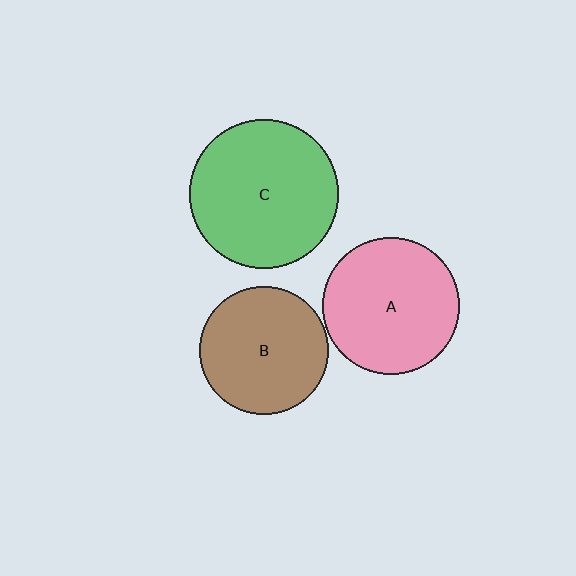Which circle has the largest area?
Circle C (green).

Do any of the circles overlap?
No, none of the circles overlap.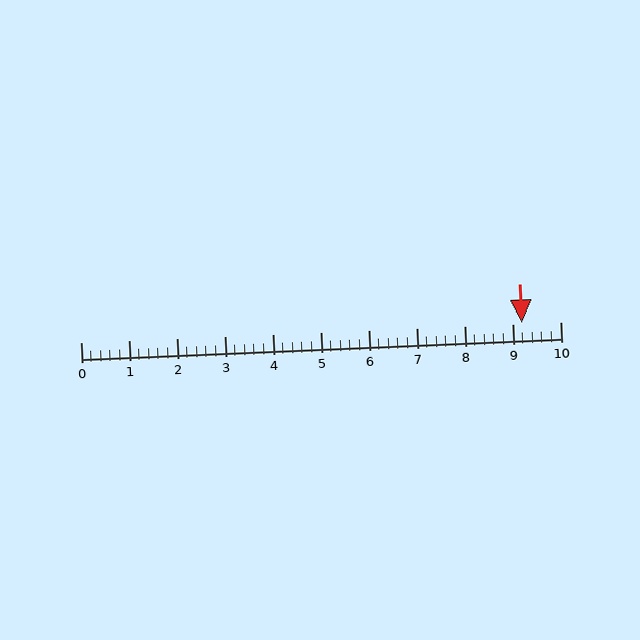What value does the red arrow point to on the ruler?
The red arrow points to approximately 9.2.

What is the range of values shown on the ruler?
The ruler shows values from 0 to 10.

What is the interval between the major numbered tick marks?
The major tick marks are spaced 1 units apart.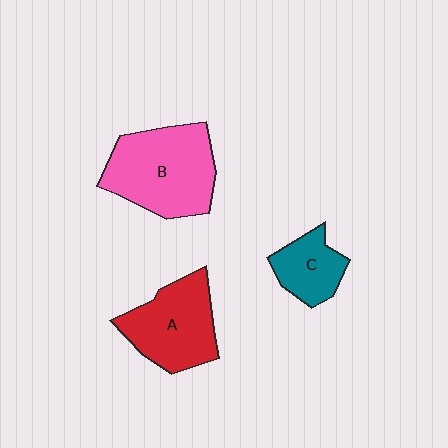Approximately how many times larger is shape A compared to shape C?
Approximately 1.7 times.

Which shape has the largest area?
Shape B (pink).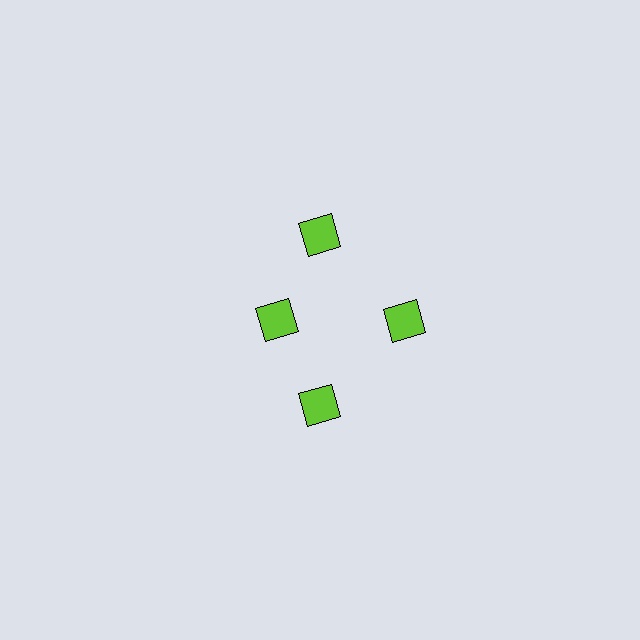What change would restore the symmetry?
The symmetry would be restored by moving it outward, back onto the ring so that all 4 diamonds sit at equal angles and equal distance from the center.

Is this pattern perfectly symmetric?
No. The 4 lime diamonds are arranged in a ring, but one element near the 9 o'clock position is pulled inward toward the center, breaking the 4-fold rotational symmetry.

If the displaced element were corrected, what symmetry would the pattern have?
It would have 4-fold rotational symmetry — the pattern would map onto itself every 90 degrees.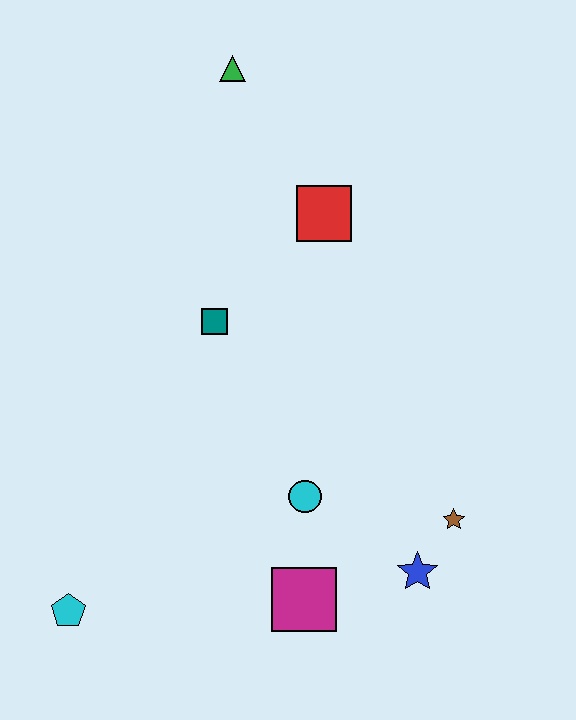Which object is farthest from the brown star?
The green triangle is farthest from the brown star.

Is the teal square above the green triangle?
No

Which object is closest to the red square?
The teal square is closest to the red square.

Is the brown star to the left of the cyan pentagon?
No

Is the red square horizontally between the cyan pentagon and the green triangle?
No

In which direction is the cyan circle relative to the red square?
The cyan circle is below the red square.